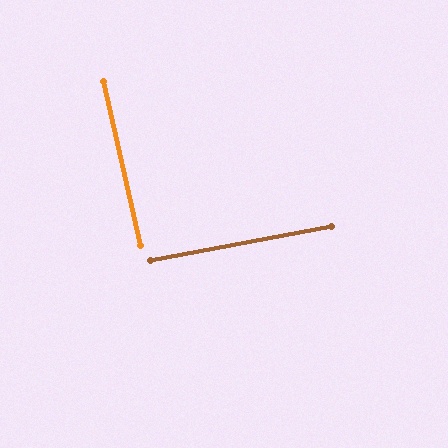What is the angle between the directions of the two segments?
Approximately 88 degrees.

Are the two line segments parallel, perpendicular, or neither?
Perpendicular — they meet at approximately 88°.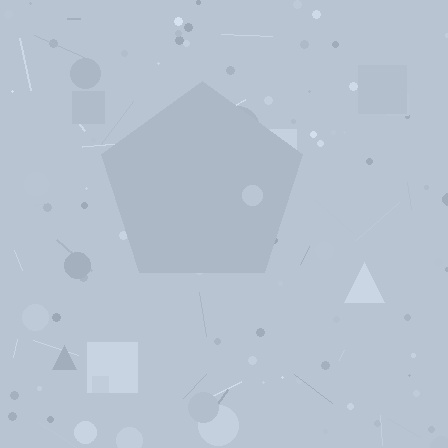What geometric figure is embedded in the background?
A pentagon is embedded in the background.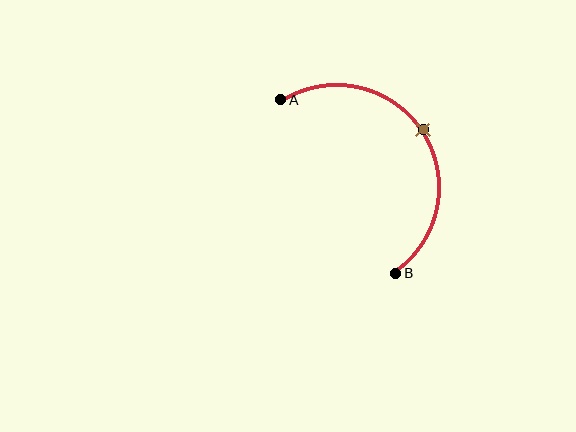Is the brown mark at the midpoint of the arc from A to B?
Yes. The brown mark lies on the arc at equal arc-length from both A and B — it is the arc midpoint.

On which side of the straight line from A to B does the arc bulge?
The arc bulges to the right of the straight line connecting A and B.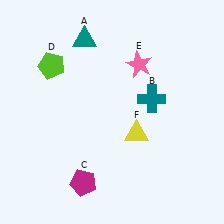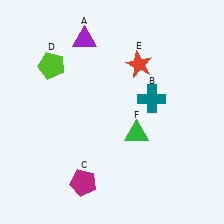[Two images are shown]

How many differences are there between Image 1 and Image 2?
There are 3 differences between the two images.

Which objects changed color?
A changed from teal to purple. E changed from pink to red. F changed from yellow to green.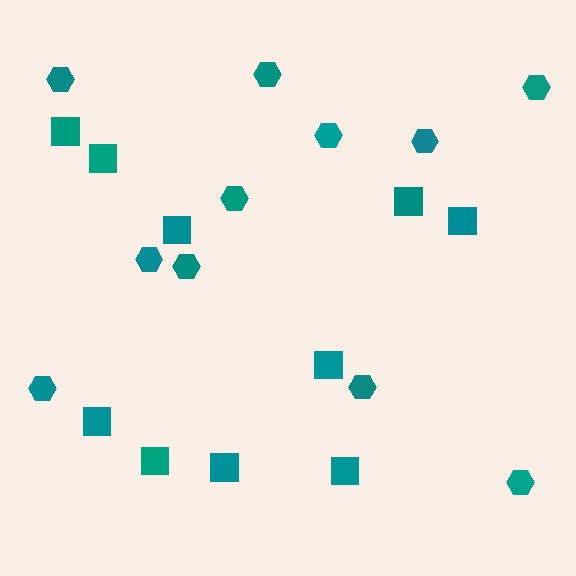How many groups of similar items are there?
There are 2 groups: one group of hexagons (11) and one group of squares (10).